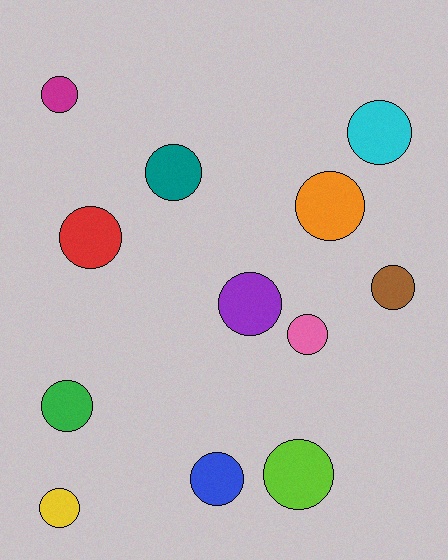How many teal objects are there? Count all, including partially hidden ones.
There is 1 teal object.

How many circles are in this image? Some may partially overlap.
There are 12 circles.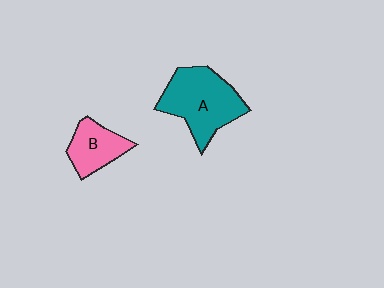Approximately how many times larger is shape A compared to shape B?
Approximately 1.8 times.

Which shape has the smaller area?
Shape B (pink).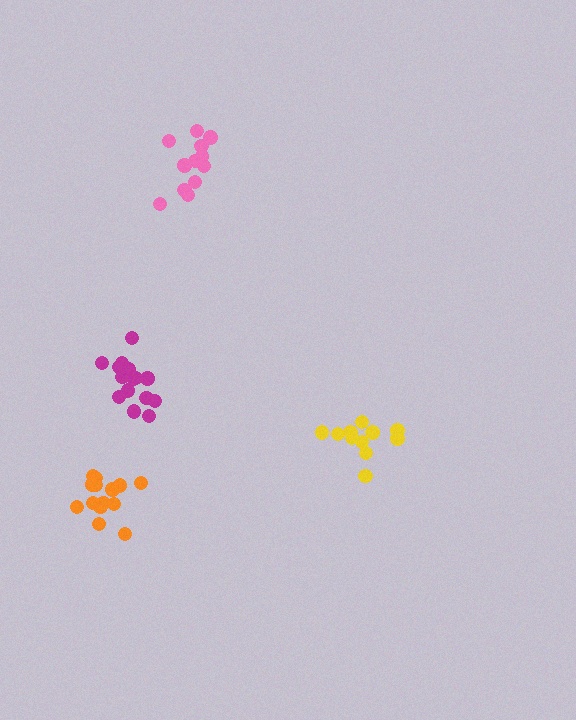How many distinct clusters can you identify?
There are 4 distinct clusters.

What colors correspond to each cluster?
The clusters are colored: yellow, pink, magenta, orange.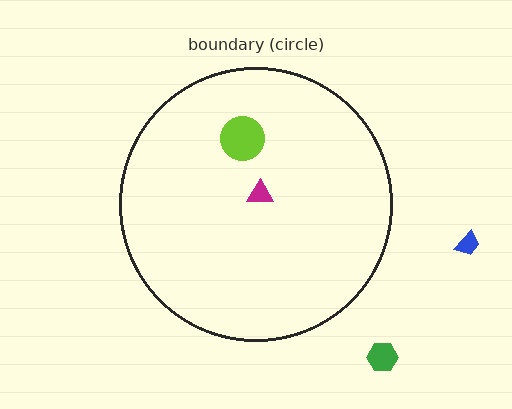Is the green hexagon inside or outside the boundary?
Outside.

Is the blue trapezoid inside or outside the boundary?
Outside.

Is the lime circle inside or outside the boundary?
Inside.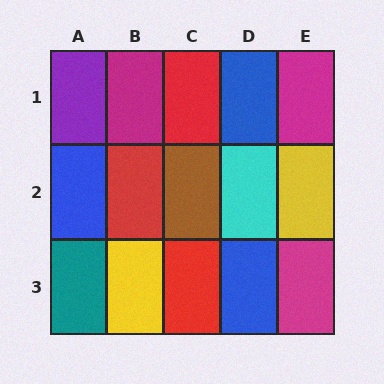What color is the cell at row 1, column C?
Red.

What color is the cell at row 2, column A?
Blue.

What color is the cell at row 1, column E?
Magenta.